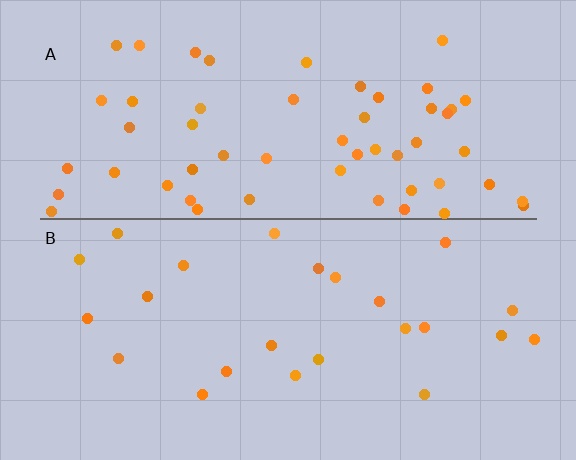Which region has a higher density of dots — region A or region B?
A (the top).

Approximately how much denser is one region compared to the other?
Approximately 2.4× — region A over region B.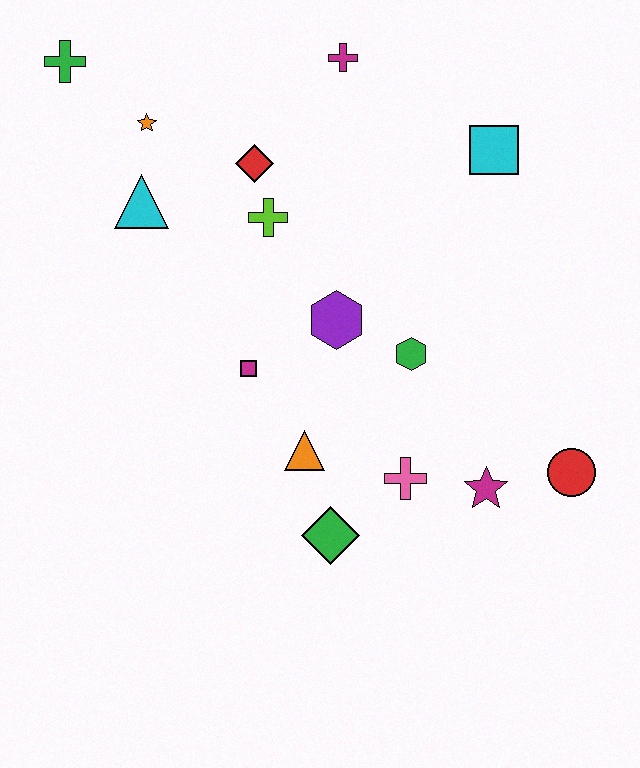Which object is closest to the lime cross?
The red diamond is closest to the lime cross.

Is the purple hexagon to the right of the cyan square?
No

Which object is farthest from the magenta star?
The green cross is farthest from the magenta star.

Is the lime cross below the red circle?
No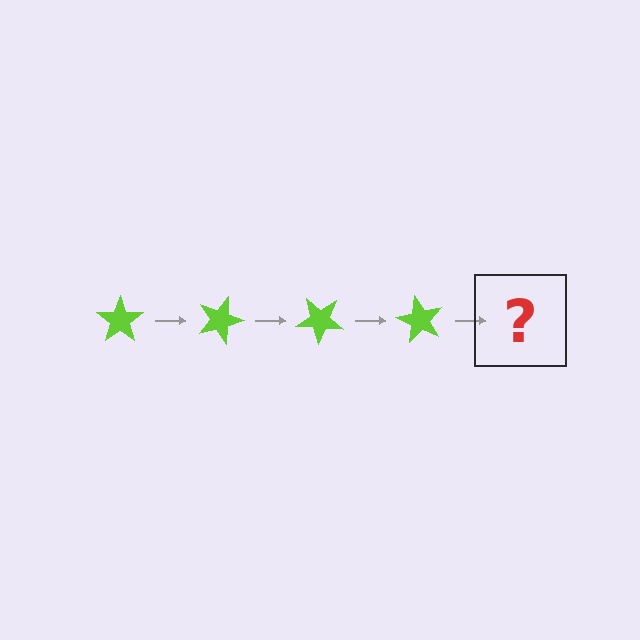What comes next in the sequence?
The next element should be a lime star rotated 80 degrees.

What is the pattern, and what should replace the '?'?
The pattern is that the star rotates 20 degrees each step. The '?' should be a lime star rotated 80 degrees.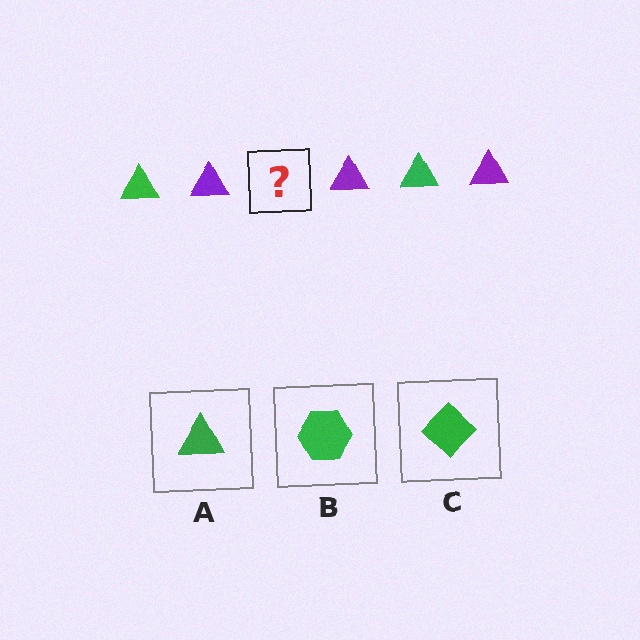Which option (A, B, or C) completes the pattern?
A.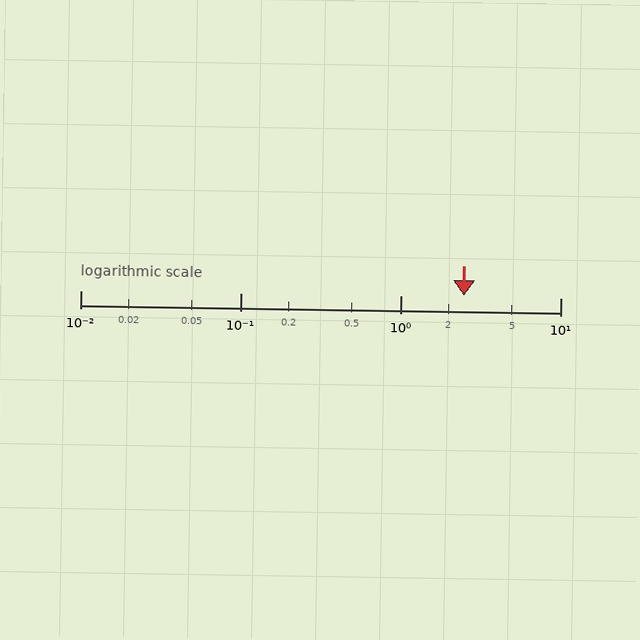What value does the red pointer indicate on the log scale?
The pointer indicates approximately 2.5.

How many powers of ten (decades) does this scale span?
The scale spans 3 decades, from 0.01 to 10.